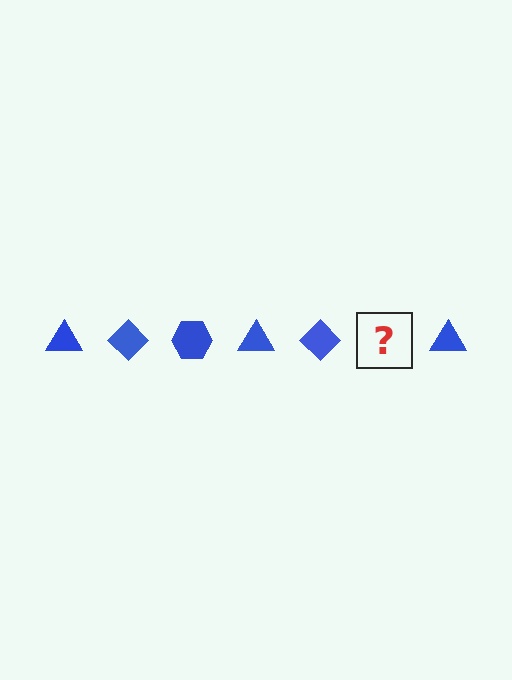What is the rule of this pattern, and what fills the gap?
The rule is that the pattern cycles through triangle, diamond, hexagon shapes in blue. The gap should be filled with a blue hexagon.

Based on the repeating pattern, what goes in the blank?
The blank should be a blue hexagon.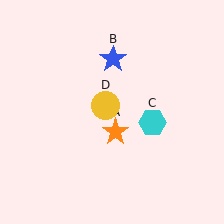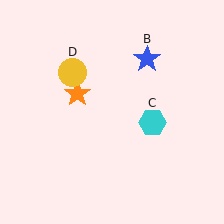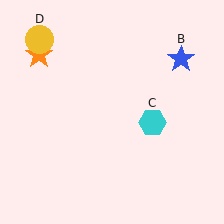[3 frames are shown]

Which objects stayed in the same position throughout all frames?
Cyan hexagon (object C) remained stationary.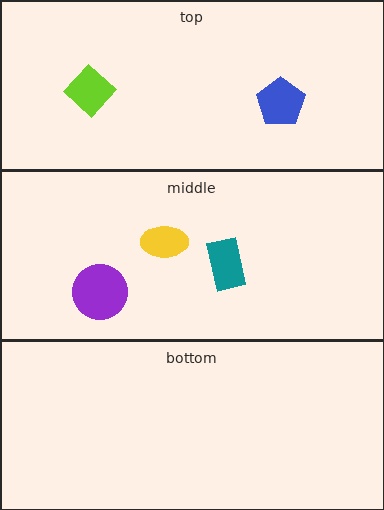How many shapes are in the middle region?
3.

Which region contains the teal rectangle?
The middle region.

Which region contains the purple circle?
The middle region.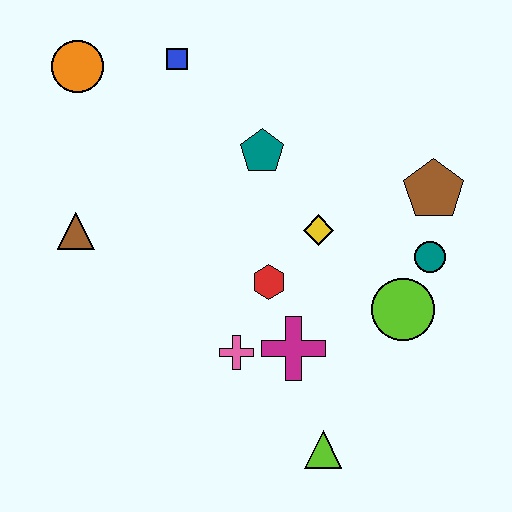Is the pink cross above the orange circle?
No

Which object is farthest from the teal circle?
The orange circle is farthest from the teal circle.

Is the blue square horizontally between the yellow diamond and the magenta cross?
No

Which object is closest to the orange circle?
The blue square is closest to the orange circle.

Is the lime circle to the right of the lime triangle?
Yes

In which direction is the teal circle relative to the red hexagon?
The teal circle is to the right of the red hexagon.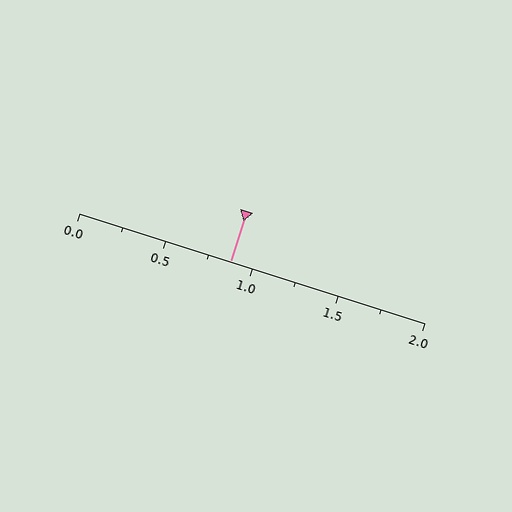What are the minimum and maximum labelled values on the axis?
The axis runs from 0.0 to 2.0.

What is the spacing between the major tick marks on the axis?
The major ticks are spaced 0.5 apart.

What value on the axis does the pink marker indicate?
The marker indicates approximately 0.88.